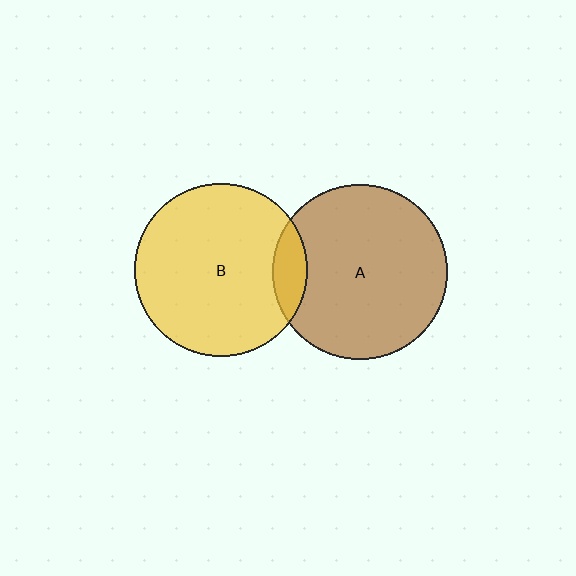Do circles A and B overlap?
Yes.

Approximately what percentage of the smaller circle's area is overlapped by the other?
Approximately 10%.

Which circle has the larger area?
Circle A (brown).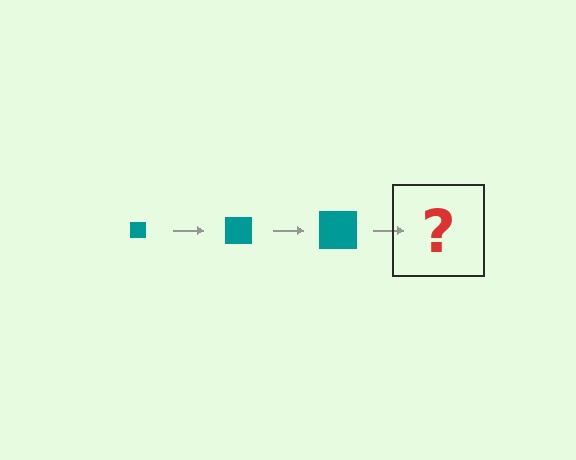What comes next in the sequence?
The next element should be a teal square, larger than the previous one.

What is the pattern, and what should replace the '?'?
The pattern is that the square gets progressively larger each step. The '?' should be a teal square, larger than the previous one.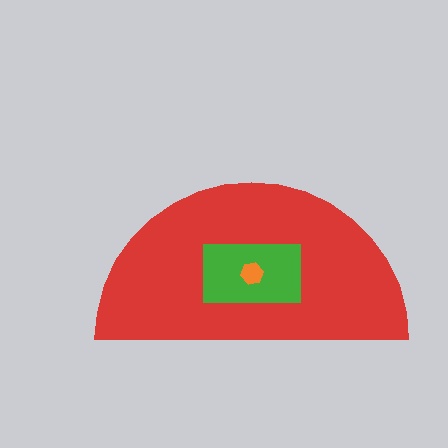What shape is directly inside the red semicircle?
The green rectangle.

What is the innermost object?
The orange hexagon.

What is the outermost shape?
The red semicircle.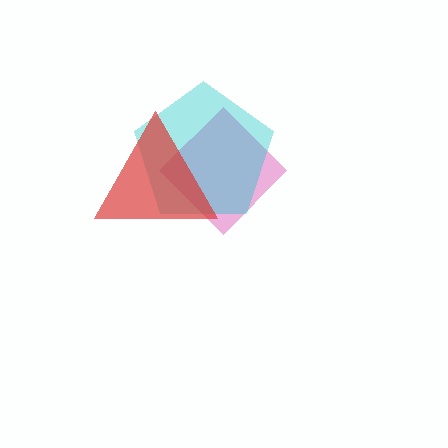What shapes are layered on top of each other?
The layered shapes are: a pink diamond, a cyan pentagon, a red triangle.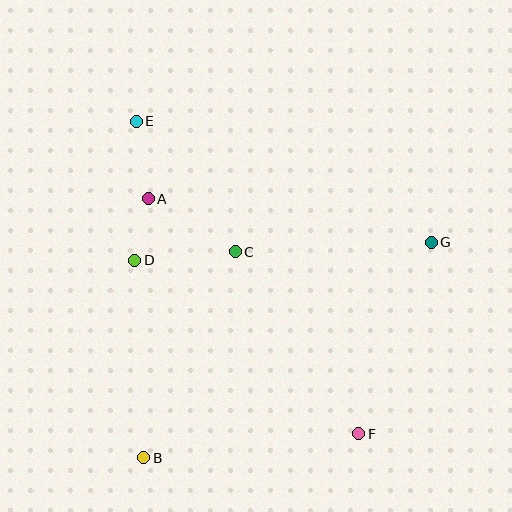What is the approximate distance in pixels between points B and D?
The distance between B and D is approximately 197 pixels.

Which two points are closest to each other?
Points A and D are closest to each other.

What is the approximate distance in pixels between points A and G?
The distance between A and G is approximately 286 pixels.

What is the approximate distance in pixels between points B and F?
The distance between B and F is approximately 216 pixels.